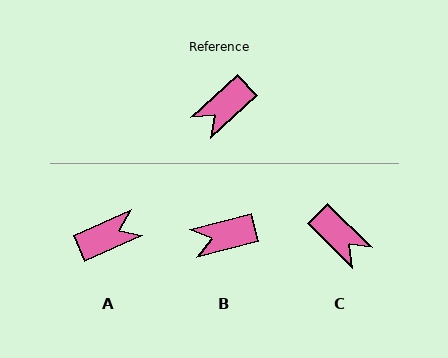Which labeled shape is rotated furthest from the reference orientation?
A, about 162 degrees away.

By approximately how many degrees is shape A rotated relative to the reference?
Approximately 162 degrees counter-clockwise.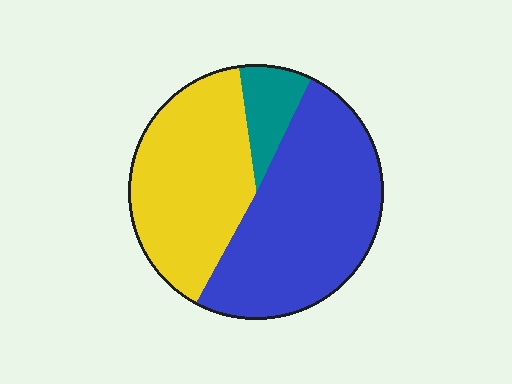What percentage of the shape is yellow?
Yellow takes up between a quarter and a half of the shape.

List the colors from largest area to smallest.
From largest to smallest: blue, yellow, teal.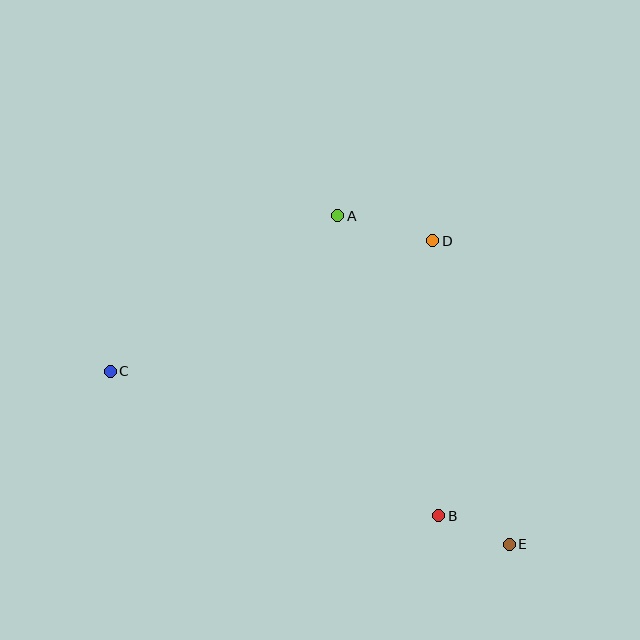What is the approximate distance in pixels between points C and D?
The distance between C and D is approximately 348 pixels.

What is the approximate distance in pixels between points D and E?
The distance between D and E is approximately 313 pixels.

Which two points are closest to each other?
Points B and E are closest to each other.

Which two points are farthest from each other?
Points C and E are farthest from each other.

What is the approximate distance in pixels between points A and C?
The distance between A and C is approximately 276 pixels.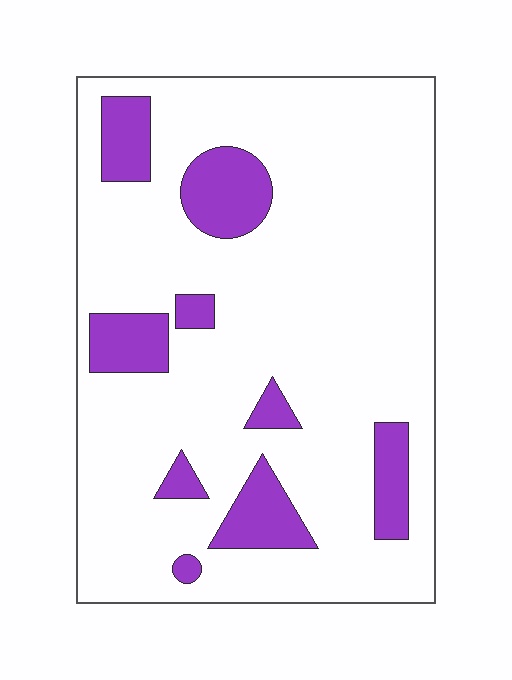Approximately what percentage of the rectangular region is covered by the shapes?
Approximately 15%.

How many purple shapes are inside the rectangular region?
9.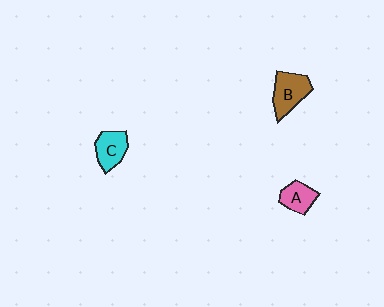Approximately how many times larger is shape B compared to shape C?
Approximately 1.2 times.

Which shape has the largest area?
Shape B (brown).